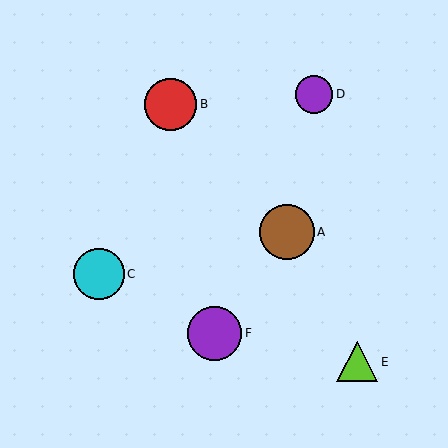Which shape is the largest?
The brown circle (labeled A) is the largest.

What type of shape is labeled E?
Shape E is a lime triangle.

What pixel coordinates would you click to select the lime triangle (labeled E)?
Click at (357, 362) to select the lime triangle E.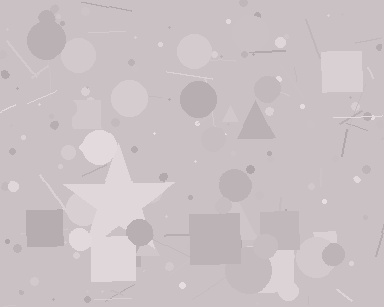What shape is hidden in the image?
A star is hidden in the image.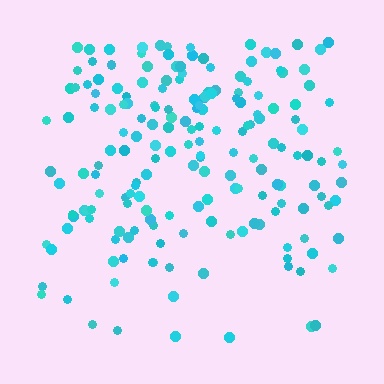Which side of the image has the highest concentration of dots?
The top.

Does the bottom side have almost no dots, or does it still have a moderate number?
Still a moderate number, just noticeably fewer than the top.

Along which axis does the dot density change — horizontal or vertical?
Vertical.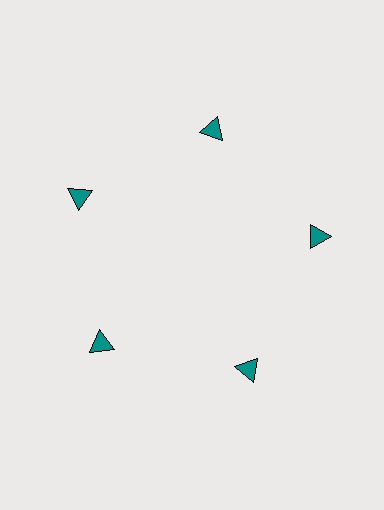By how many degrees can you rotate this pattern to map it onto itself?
The pattern maps onto itself every 72 degrees of rotation.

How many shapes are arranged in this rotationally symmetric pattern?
There are 5 shapes, arranged in 5 groups of 1.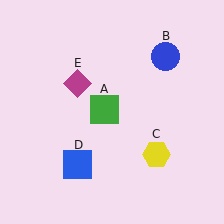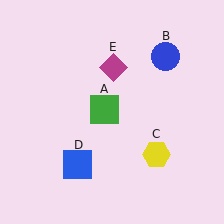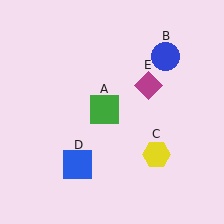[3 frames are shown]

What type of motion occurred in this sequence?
The magenta diamond (object E) rotated clockwise around the center of the scene.